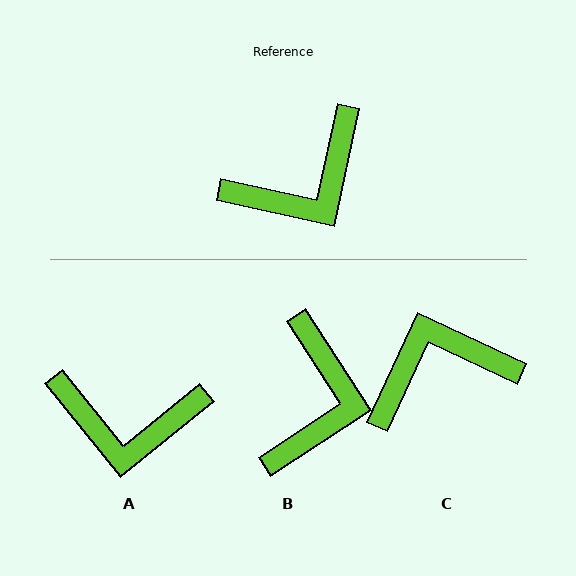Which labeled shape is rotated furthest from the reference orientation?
C, about 167 degrees away.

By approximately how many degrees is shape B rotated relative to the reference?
Approximately 46 degrees counter-clockwise.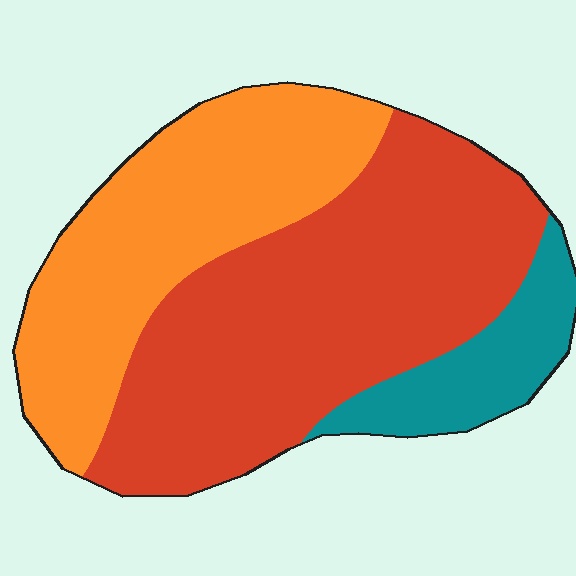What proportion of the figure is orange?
Orange covers around 35% of the figure.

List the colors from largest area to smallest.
From largest to smallest: red, orange, teal.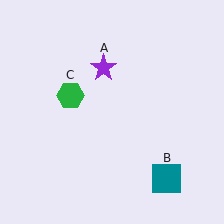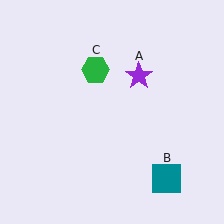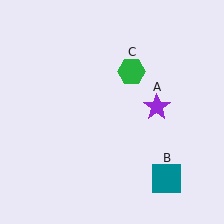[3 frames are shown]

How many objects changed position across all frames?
2 objects changed position: purple star (object A), green hexagon (object C).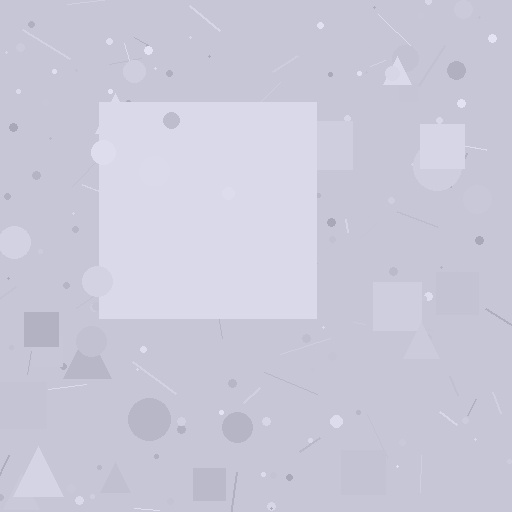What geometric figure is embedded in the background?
A square is embedded in the background.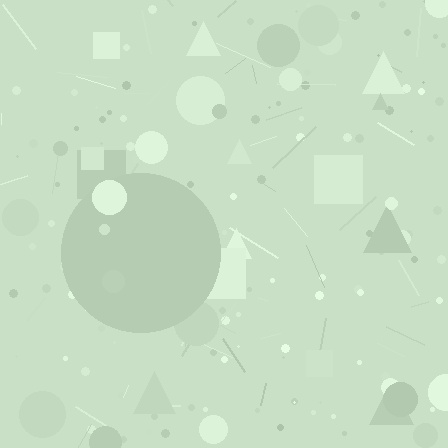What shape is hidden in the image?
A circle is hidden in the image.